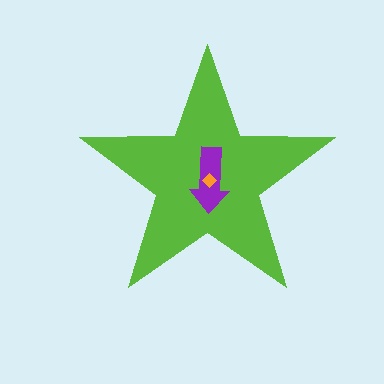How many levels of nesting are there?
3.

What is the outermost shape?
The lime star.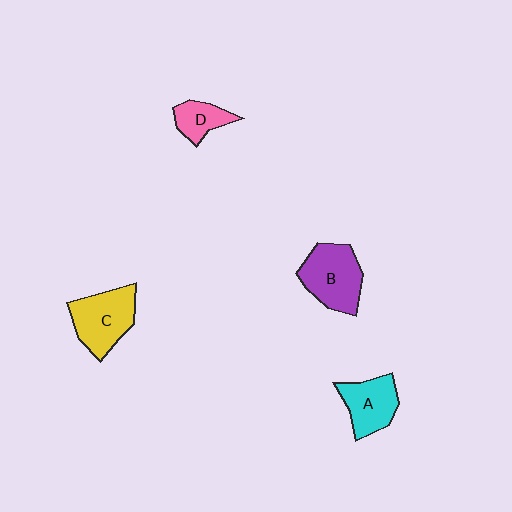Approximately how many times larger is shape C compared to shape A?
Approximately 1.2 times.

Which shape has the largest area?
Shape B (purple).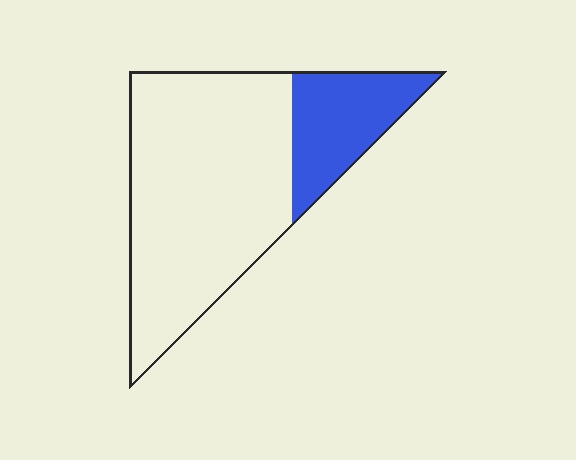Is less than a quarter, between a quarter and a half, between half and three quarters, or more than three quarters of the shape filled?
Less than a quarter.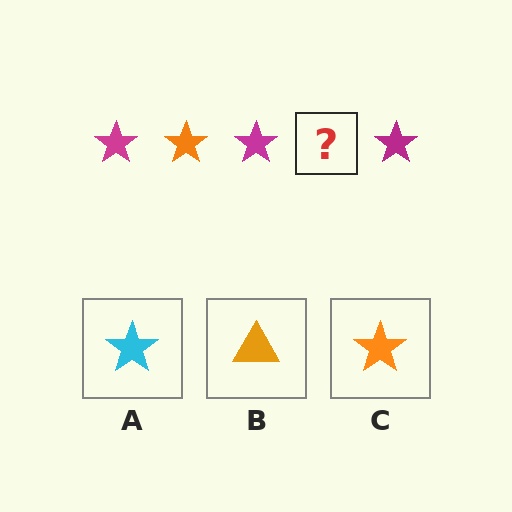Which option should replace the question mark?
Option C.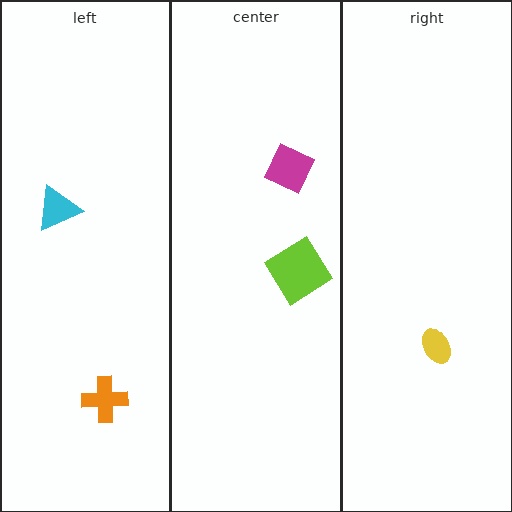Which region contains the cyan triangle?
The left region.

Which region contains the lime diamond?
The center region.